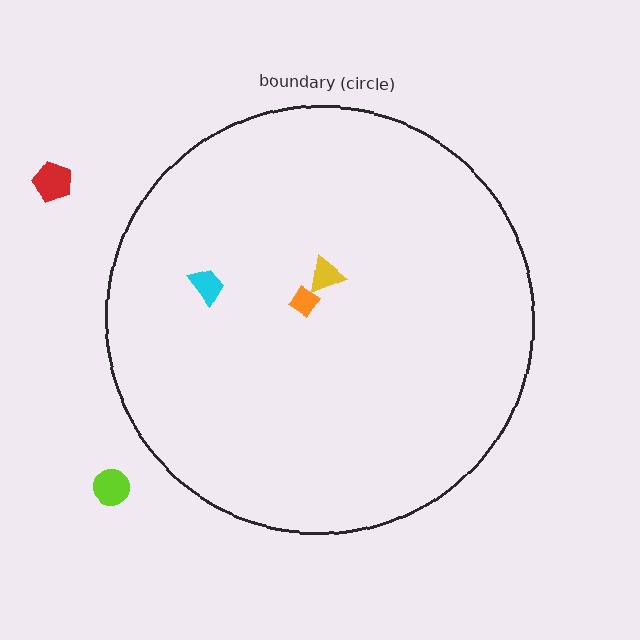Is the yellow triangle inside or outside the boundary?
Inside.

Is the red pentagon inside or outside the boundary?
Outside.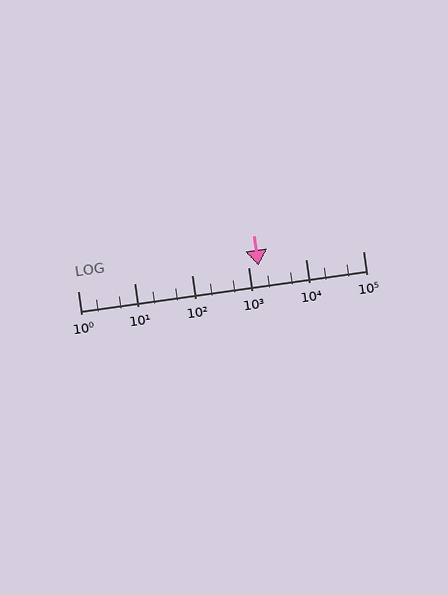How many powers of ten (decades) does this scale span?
The scale spans 5 decades, from 1 to 100000.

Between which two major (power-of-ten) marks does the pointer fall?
The pointer is between 1000 and 10000.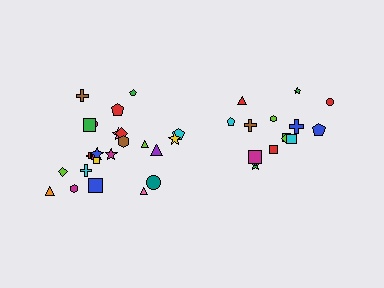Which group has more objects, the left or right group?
The left group.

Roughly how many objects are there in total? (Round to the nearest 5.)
Roughly 40 objects in total.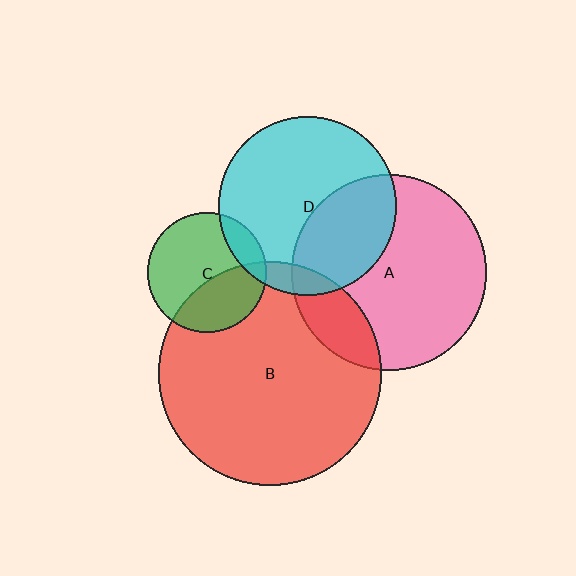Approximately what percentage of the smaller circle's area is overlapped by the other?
Approximately 35%.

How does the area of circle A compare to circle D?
Approximately 1.2 times.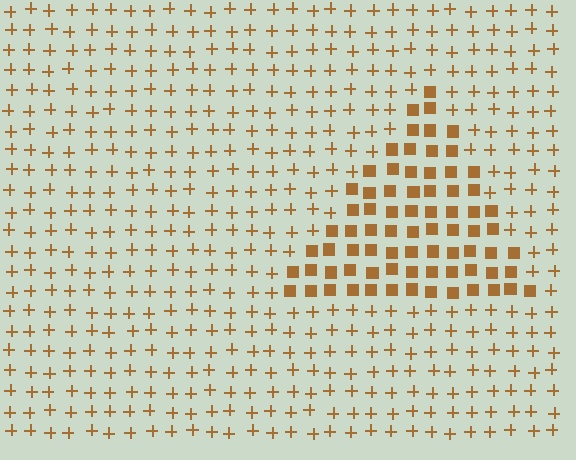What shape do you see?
I see a triangle.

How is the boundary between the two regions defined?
The boundary is defined by a change in element shape: squares inside vs. plus signs outside. All elements share the same color and spacing.